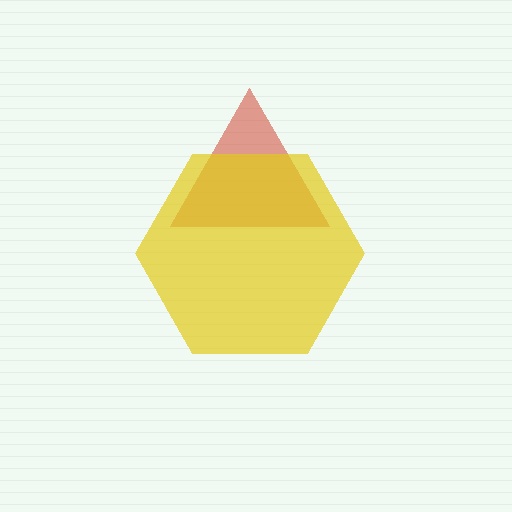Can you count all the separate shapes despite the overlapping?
Yes, there are 2 separate shapes.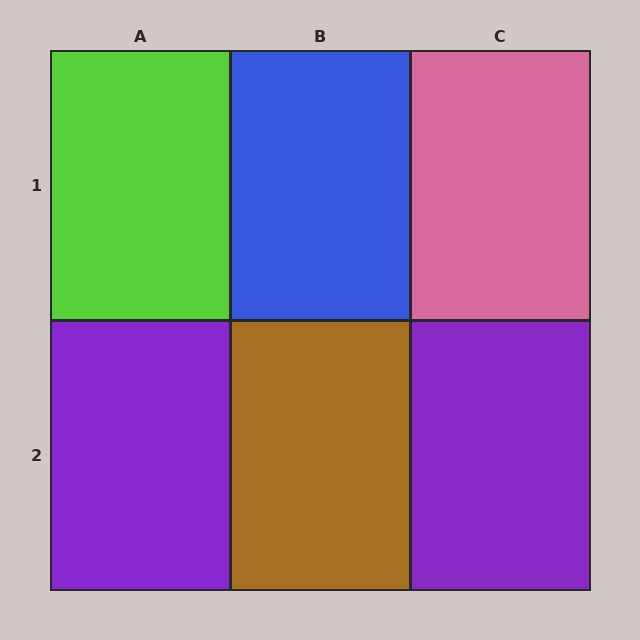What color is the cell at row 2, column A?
Purple.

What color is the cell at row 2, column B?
Brown.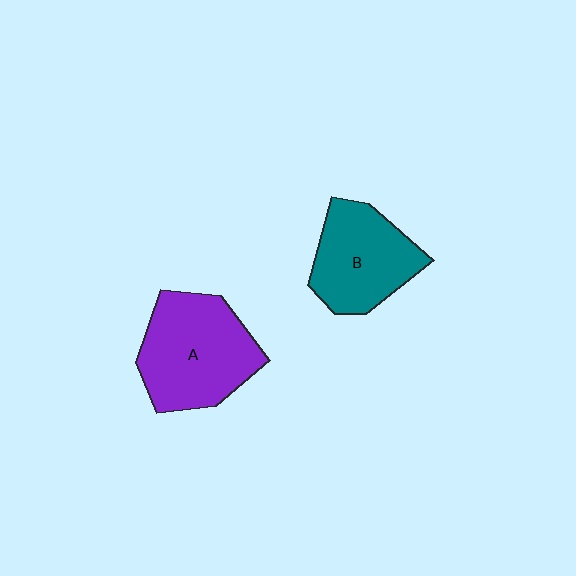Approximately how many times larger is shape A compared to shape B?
Approximately 1.2 times.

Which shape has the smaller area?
Shape B (teal).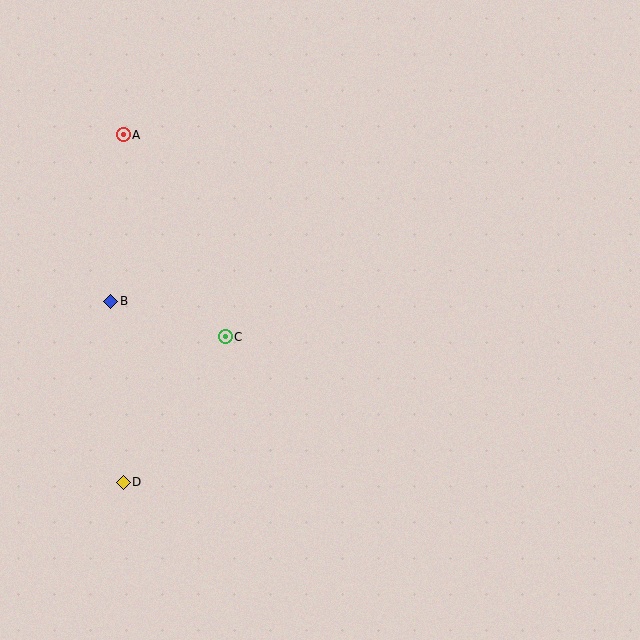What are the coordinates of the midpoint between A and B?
The midpoint between A and B is at (117, 218).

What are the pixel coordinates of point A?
Point A is at (123, 135).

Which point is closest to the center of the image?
Point C at (225, 337) is closest to the center.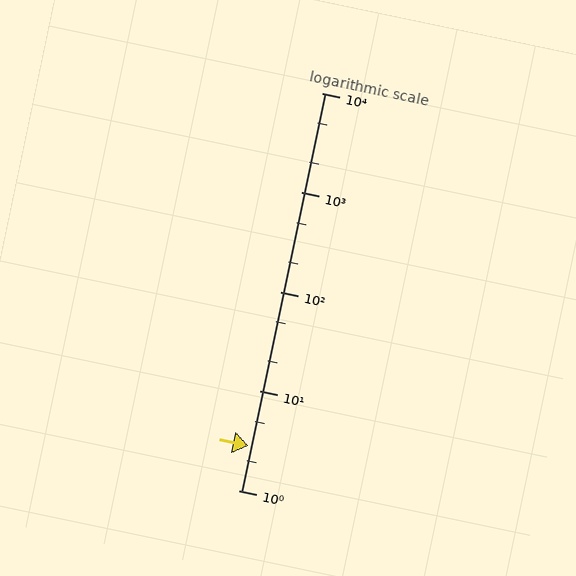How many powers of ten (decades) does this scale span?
The scale spans 4 decades, from 1 to 10000.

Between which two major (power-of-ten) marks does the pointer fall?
The pointer is between 1 and 10.